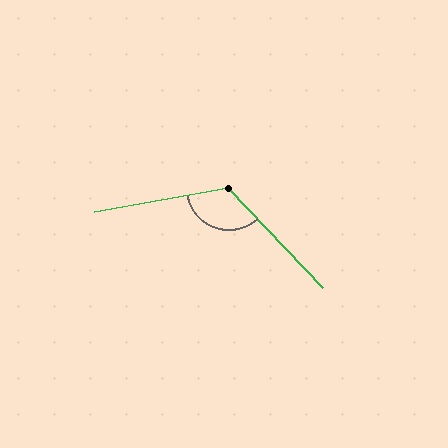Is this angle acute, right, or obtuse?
It is obtuse.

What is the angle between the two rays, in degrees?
Approximately 123 degrees.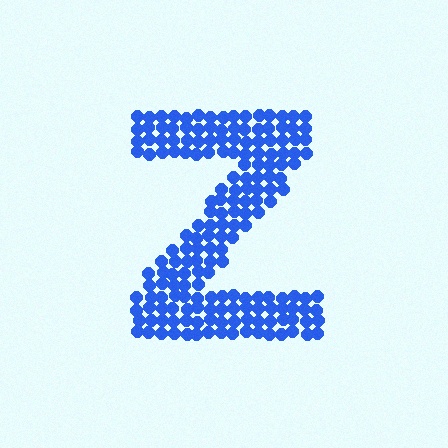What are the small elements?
The small elements are circles.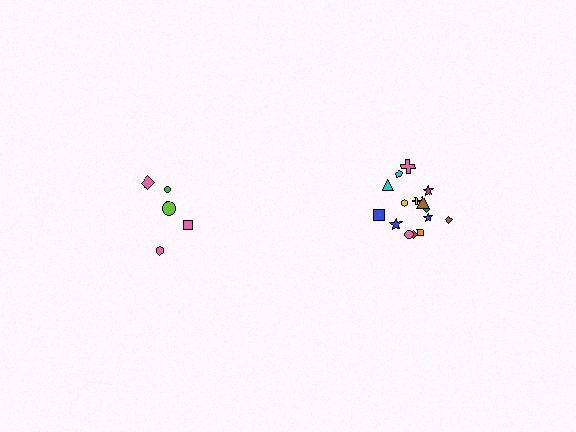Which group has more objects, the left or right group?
The right group.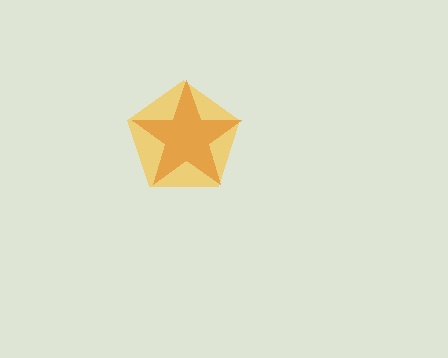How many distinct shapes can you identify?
There are 2 distinct shapes: a yellow pentagon, an orange star.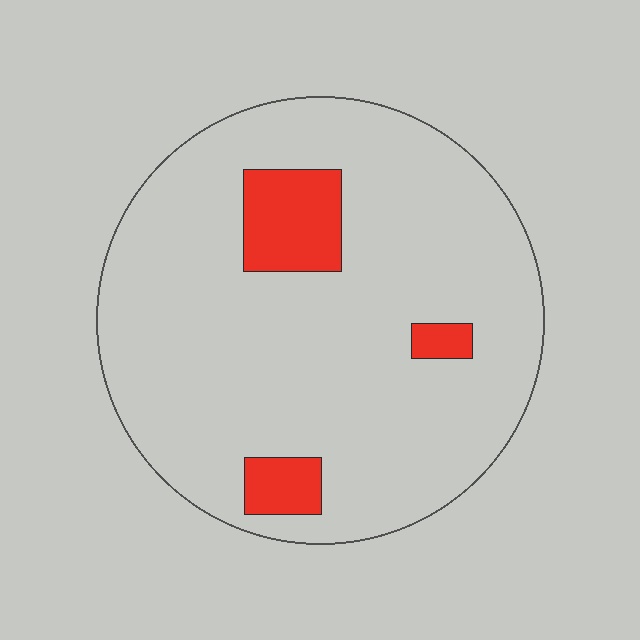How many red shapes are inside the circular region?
3.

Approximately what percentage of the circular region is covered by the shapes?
Approximately 10%.